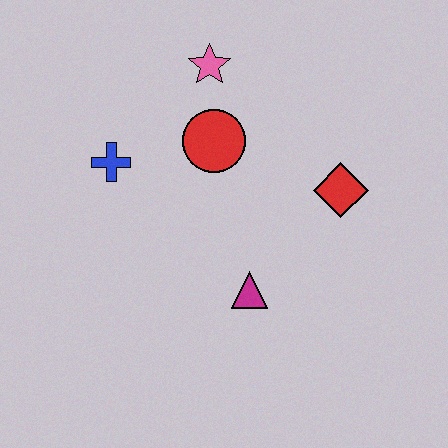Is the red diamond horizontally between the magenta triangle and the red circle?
No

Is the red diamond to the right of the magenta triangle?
Yes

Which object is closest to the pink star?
The red circle is closest to the pink star.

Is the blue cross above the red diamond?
Yes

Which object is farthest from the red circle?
The magenta triangle is farthest from the red circle.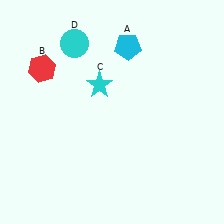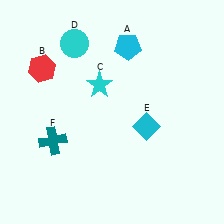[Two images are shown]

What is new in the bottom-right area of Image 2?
A cyan diamond (E) was added in the bottom-right area of Image 2.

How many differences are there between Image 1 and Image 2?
There are 2 differences between the two images.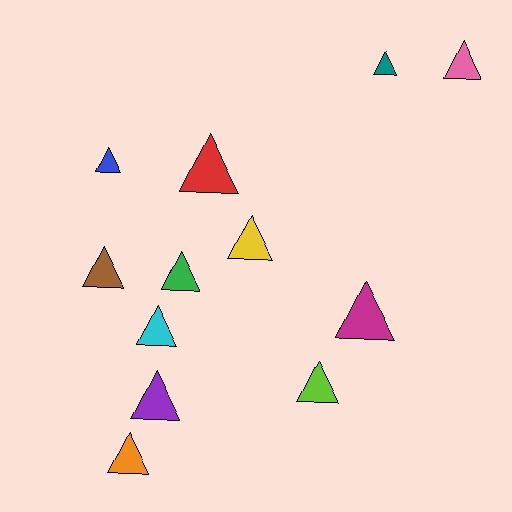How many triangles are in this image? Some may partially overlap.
There are 12 triangles.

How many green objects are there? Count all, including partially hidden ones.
There is 1 green object.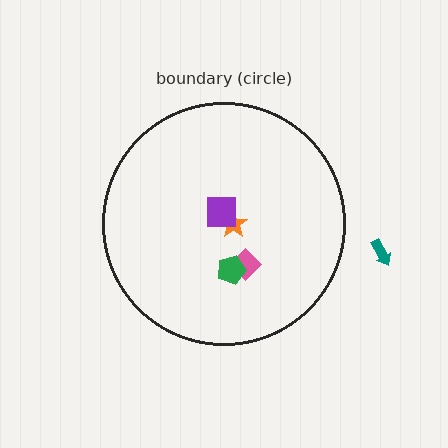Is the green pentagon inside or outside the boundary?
Inside.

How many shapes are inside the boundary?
4 inside, 1 outside.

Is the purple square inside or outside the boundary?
Inside.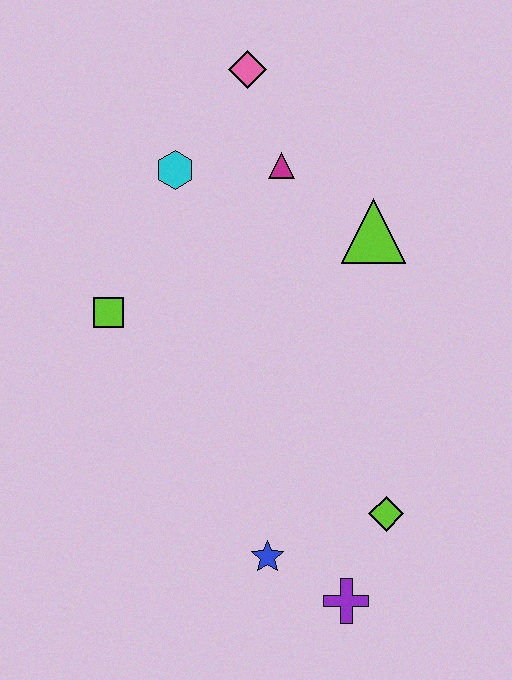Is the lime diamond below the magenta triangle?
Yes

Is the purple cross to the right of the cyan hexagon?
Yes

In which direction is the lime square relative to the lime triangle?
The lime square is to the left of the lime triangle.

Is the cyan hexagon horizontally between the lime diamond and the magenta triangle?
No